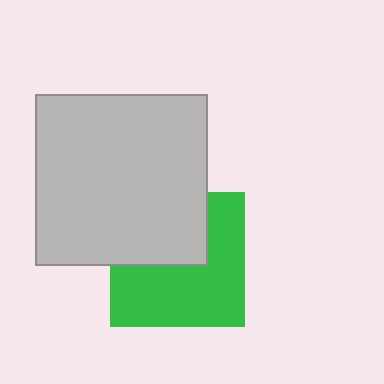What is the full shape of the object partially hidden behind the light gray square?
The partially hidden object is a green square.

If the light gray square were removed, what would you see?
You would see the complete green square.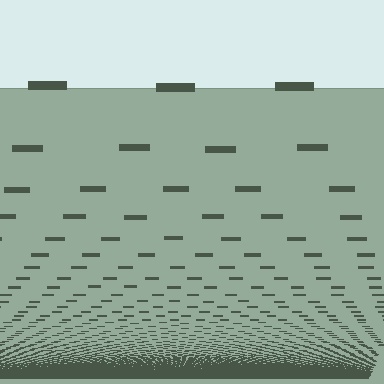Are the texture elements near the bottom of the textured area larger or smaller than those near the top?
Smaller. The gradient is inverted — elements near the bottom are smaller and denser.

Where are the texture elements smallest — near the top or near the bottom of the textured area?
Near the bottom.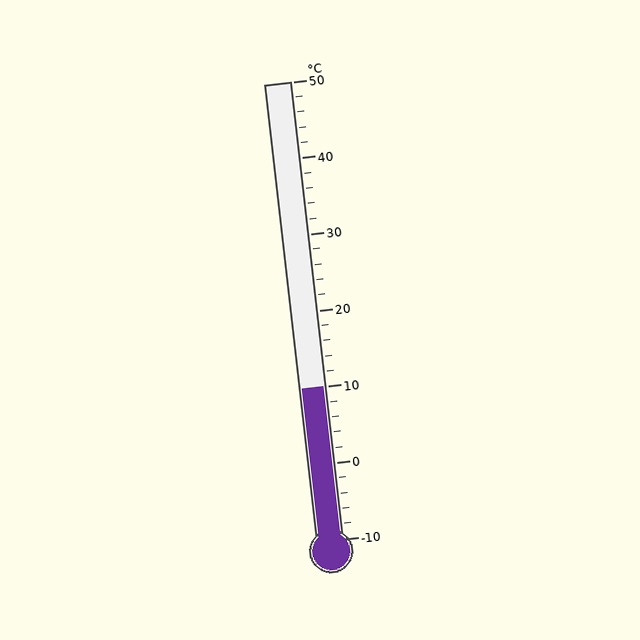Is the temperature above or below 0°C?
The temperature is above 0°C.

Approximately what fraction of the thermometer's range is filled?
The thermometer is filled to approximately 35% of its range.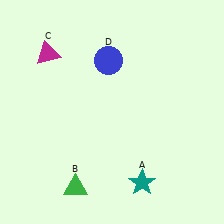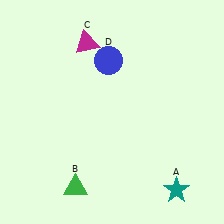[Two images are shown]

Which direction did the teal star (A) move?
The teal star (A) moved right.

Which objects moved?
The objects that moved are: the teal star (A), the magenta triangle (C).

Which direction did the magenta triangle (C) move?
The magenta triangle (C) moved right.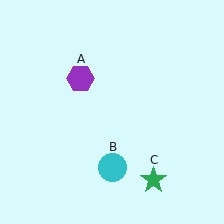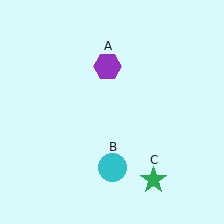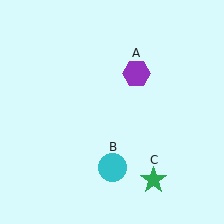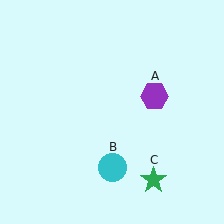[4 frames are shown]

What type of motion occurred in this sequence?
The purple hexagon (object A) rotated clockwise around the center of the scene.